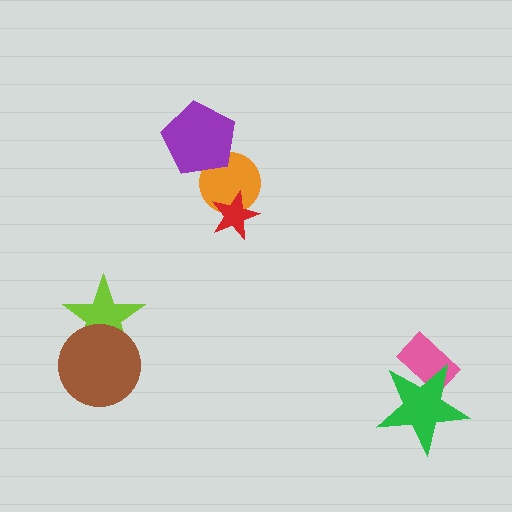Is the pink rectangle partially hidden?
Yes, it is partially covered by another shape.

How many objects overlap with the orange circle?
2 objects overlap with the orange circle.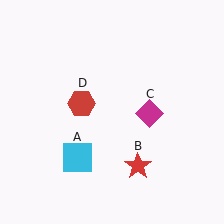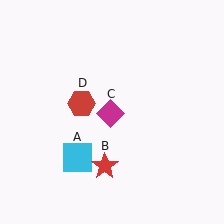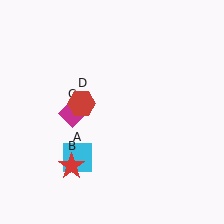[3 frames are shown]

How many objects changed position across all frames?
2 objects changed position: red star (object B), magenta diamond (object C).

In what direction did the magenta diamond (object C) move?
The magenta diamond (object C) moved left.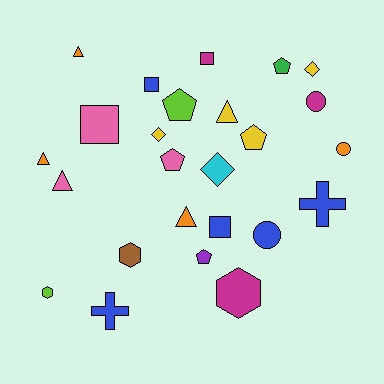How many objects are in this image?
There are 25 objects.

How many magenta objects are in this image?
There are 3 magenta objects.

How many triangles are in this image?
There are 5 triangles.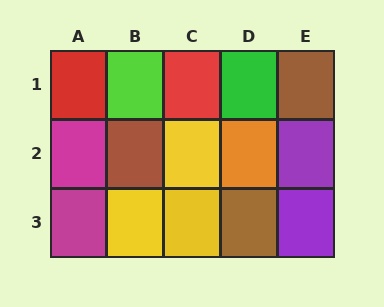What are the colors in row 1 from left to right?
Red, lime, red, green, brown.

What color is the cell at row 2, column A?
Magenta.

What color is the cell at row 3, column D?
Brown.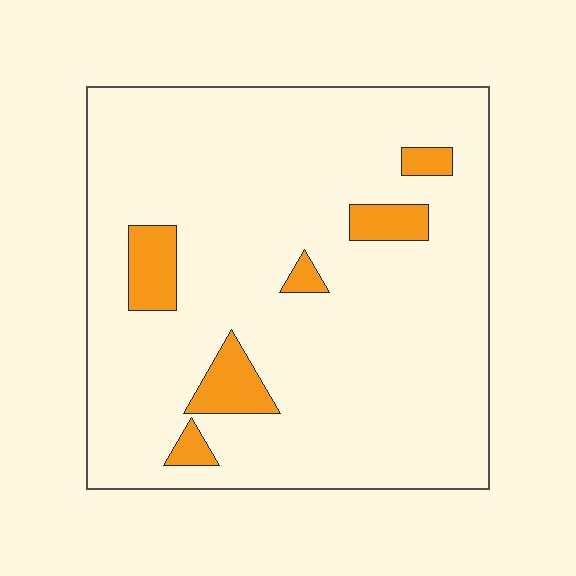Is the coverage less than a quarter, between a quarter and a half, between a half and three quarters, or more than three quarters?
Less than a quarter.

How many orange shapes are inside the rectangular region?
6.